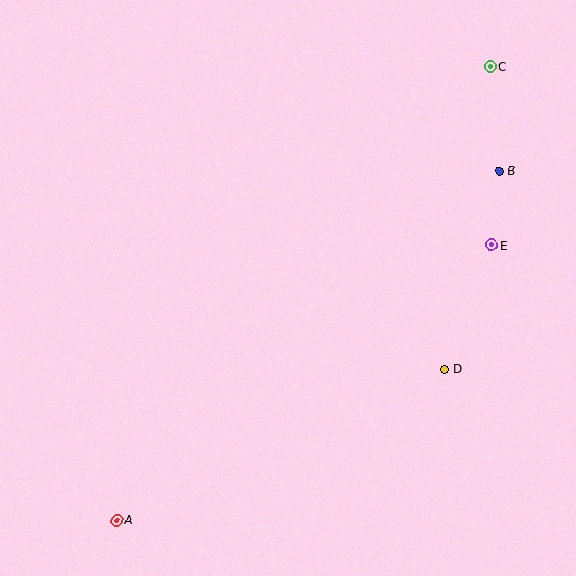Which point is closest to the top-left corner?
Point C is closest to the top-left corner.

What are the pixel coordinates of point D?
Point D is at (445, 369).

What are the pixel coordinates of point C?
Point C is at (490, 66).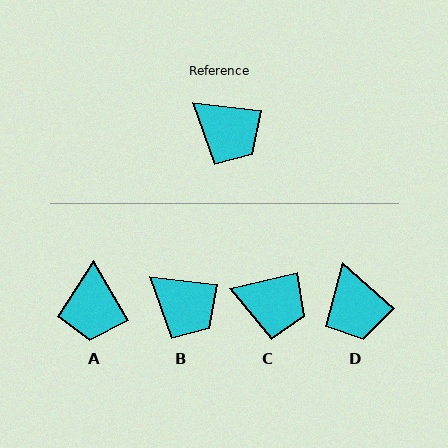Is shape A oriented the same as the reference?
No, it is off by about 52 degrees.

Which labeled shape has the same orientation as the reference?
B.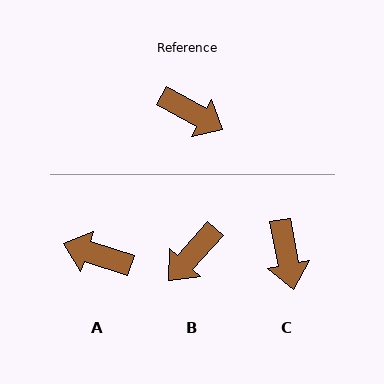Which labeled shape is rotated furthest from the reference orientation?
A, about 169 degrees away.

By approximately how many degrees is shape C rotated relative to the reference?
Approximately 50 degrees clockwise.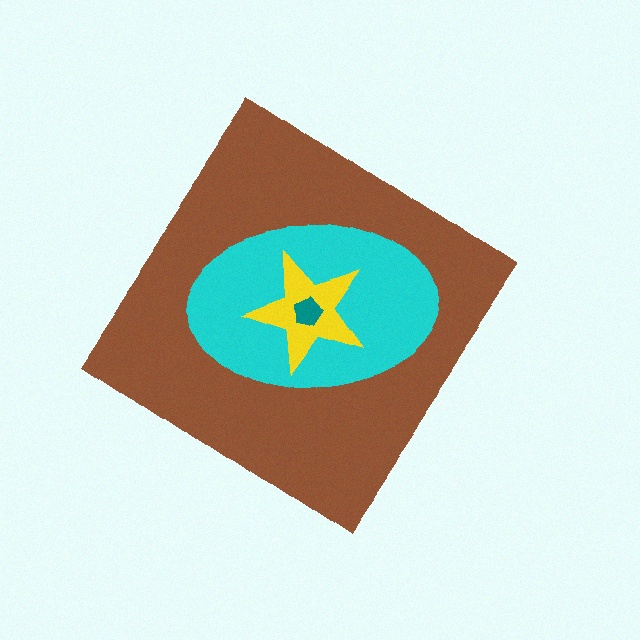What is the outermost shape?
The brown diamond.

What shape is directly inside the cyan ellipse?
The yellow star.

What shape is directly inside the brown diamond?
The cyan ellipse.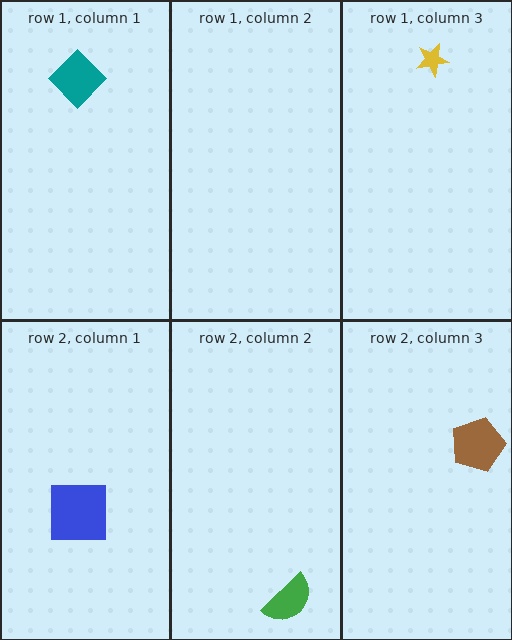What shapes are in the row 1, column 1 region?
The teal diamond.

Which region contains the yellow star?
The row 1, column 3 region.